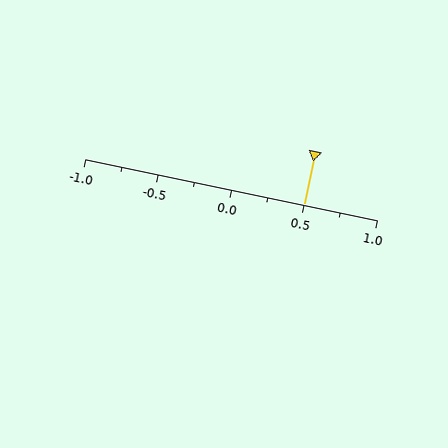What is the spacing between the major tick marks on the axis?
The major ticks are spaced 0.5 apart.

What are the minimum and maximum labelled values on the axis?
The axis runs from -1.0 to 1.0.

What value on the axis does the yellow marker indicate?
The marker indicates approximately 0.5.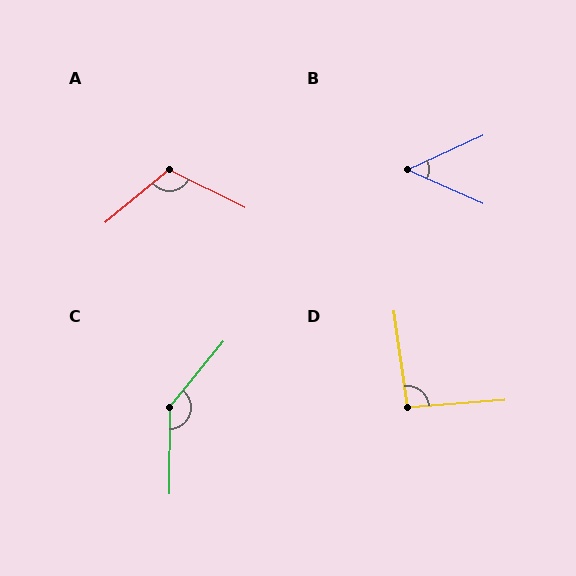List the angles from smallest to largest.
B (49°), D (94°), A (114°), C (141°).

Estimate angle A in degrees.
Approximately 114 degrees.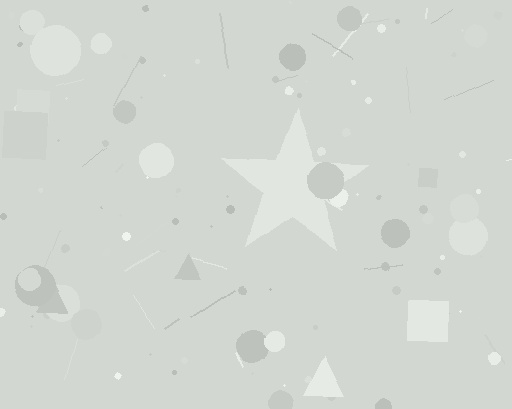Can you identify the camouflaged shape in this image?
The camouflaged shape is a star.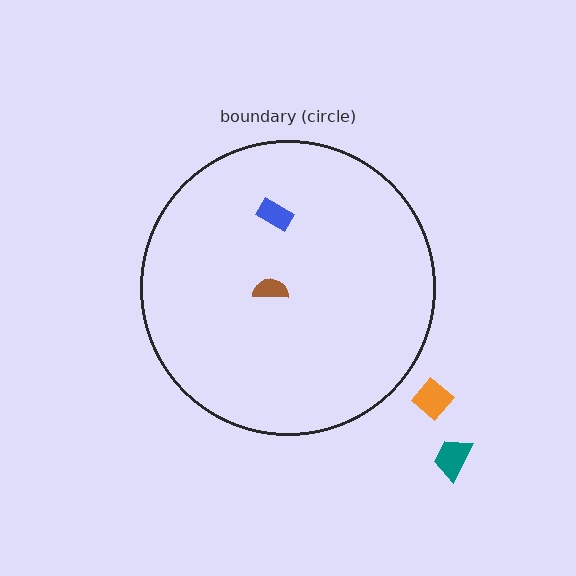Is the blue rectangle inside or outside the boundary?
Inside.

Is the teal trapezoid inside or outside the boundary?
Outside.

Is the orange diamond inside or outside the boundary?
Outside.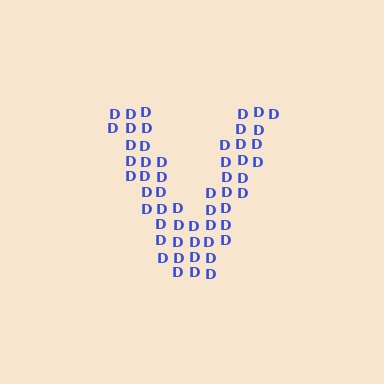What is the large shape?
The large shape is the letter V.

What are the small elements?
The small elements are letter D's.